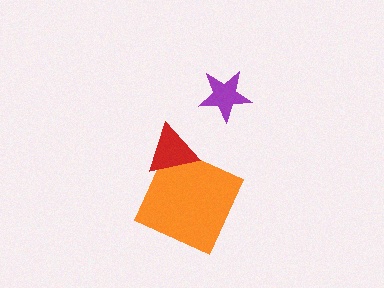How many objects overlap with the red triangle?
1 object overlaps with the red triangle.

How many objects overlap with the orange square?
1 object overlaps with the orange square.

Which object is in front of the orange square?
The red triangle is in front of the orange square.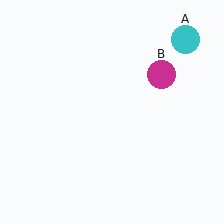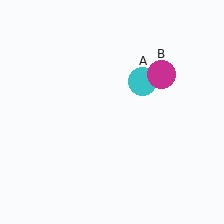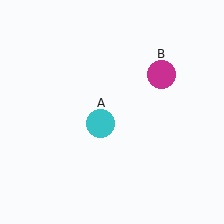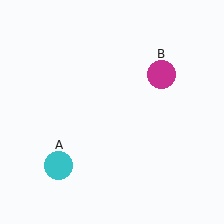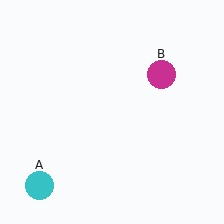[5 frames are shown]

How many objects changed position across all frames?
1 object changed position: cyan circle (object A).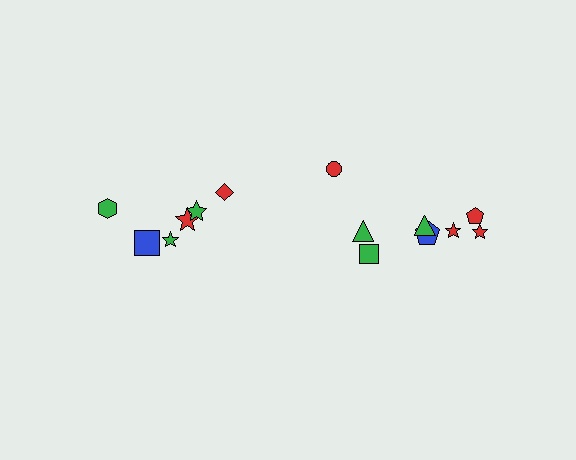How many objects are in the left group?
There are 6 objects.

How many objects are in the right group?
There are 8 objects.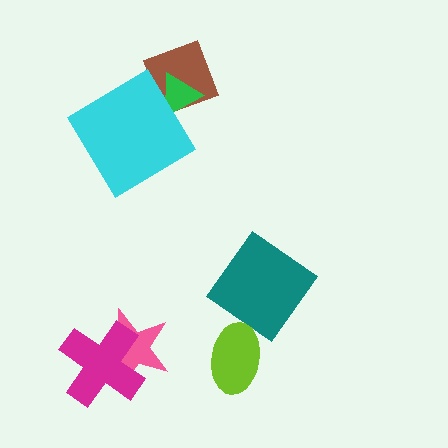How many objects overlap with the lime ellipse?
0 objects overlap with the lime ellipse.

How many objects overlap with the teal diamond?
0 objects overlap with the teal diamond.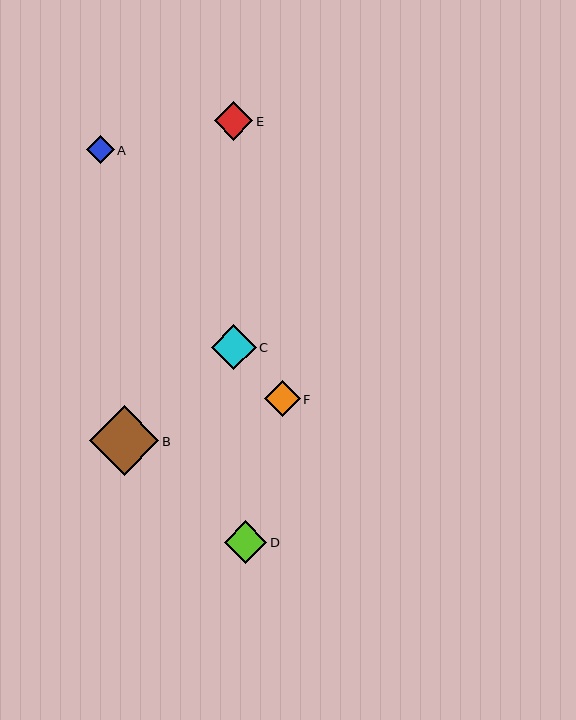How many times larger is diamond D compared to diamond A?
Diamond D is approximately 1.5 times the size of diamond A.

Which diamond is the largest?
Diamond B is the largest with a size of approximately 69 pixels.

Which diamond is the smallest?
Diamond A is the smallest with a size of approximately 28 pixels.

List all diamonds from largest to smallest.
From largest to smallest: B, C, D, E, F, A.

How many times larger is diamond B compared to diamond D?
Diamond B is approximately 1.6 times the size of diamond D.